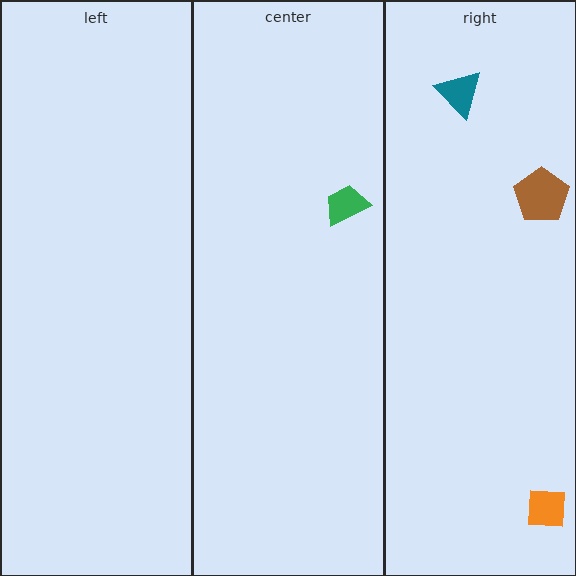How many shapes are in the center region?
1.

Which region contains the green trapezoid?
The center region.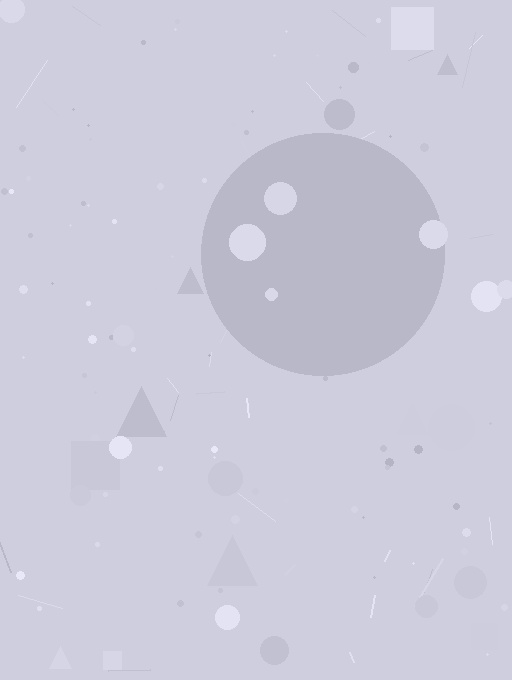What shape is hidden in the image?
A circle is hidden in the image.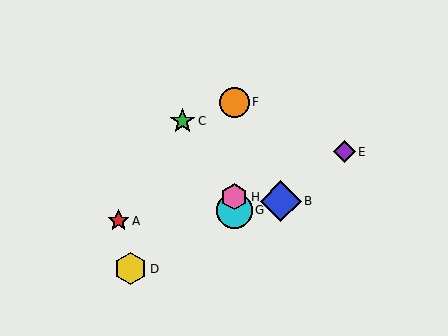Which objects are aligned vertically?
Objects F, G, H are aligned vertically.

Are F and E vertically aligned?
No, F is at x≈234 and E is at x≈344.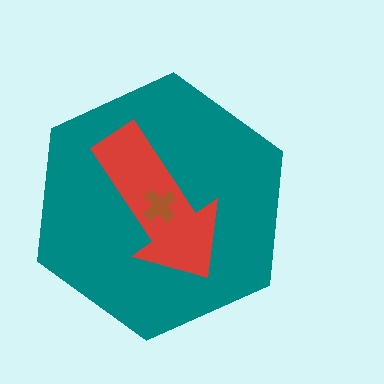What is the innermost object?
The brown cross.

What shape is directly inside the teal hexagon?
The red arrow.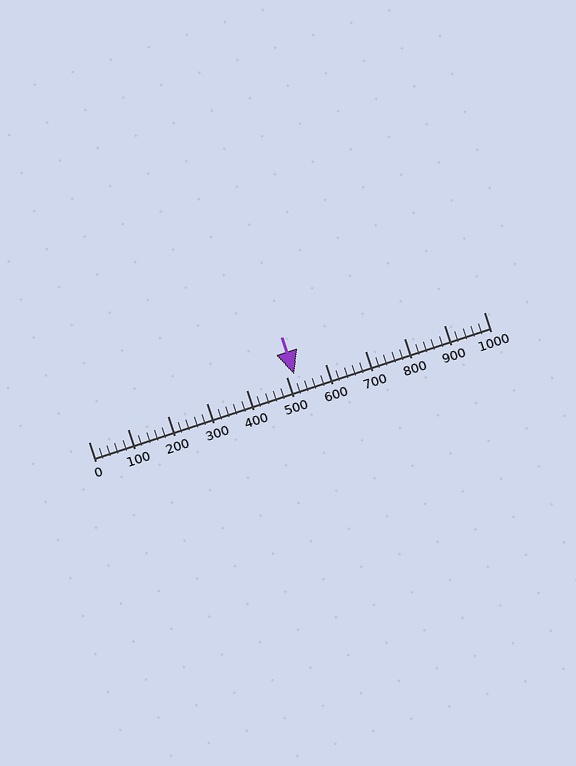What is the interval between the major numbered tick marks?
The major tick marks are spaced 100 units apart.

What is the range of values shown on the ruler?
The ruler shows values from 0 to 1000.